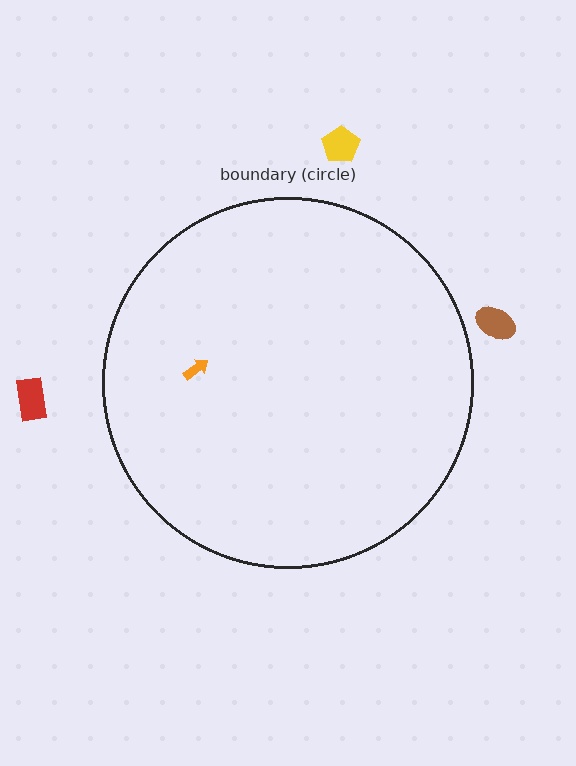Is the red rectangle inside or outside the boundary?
Outside.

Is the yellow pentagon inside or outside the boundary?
Outside.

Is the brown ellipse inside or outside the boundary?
Outside.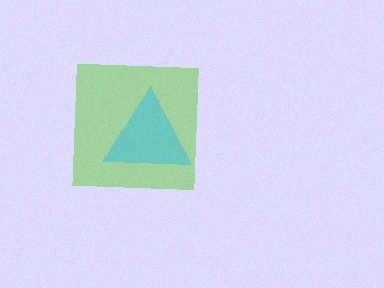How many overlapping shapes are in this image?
There are 2 overlapping shapes in the image.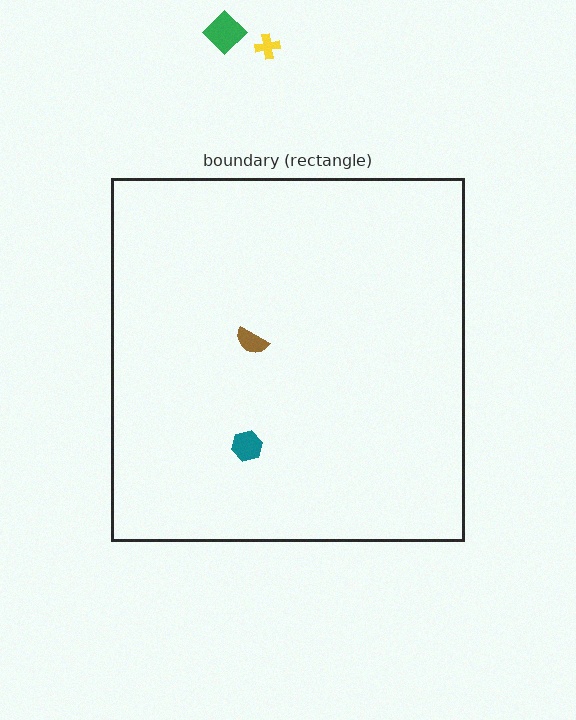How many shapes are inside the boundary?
2 inside, 2 outside.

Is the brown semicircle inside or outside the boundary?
Inside.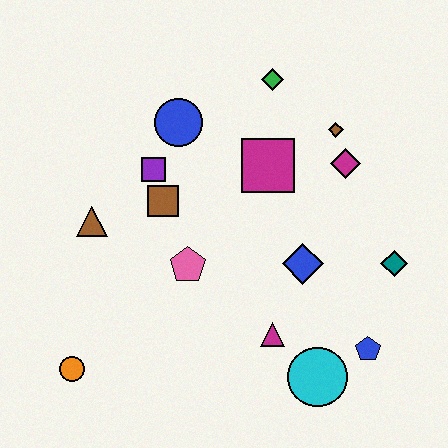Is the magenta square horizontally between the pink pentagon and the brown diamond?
Yes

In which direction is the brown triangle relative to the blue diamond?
The brown triangle is to the left of the blue diamond.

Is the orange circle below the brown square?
Yes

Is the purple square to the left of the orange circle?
No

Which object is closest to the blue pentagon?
The cyan circle is closest to the blue pentagon.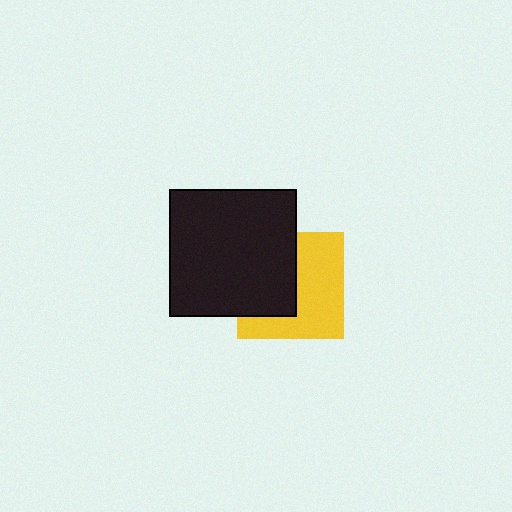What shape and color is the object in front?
The object in front is a black square.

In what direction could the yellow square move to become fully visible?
The yellow square could move right. That would shift it out from behind the black square entirely.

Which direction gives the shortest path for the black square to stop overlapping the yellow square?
Moving left gives the shortest separation.